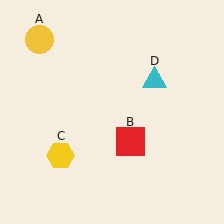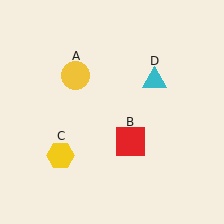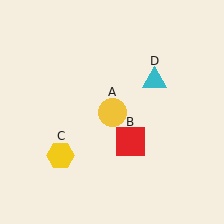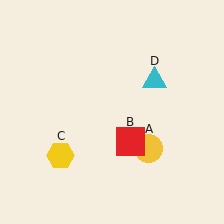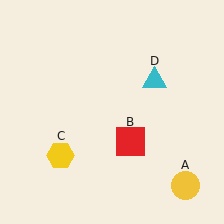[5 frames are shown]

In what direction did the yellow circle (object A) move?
The yellow circle (object A) moved down and to the right.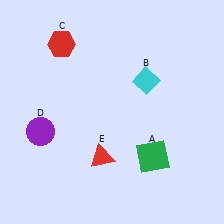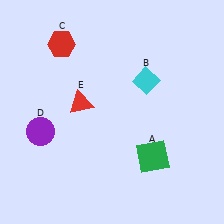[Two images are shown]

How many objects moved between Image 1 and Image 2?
1 object moved between the two images.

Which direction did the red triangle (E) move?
The red triangle (E) moved up.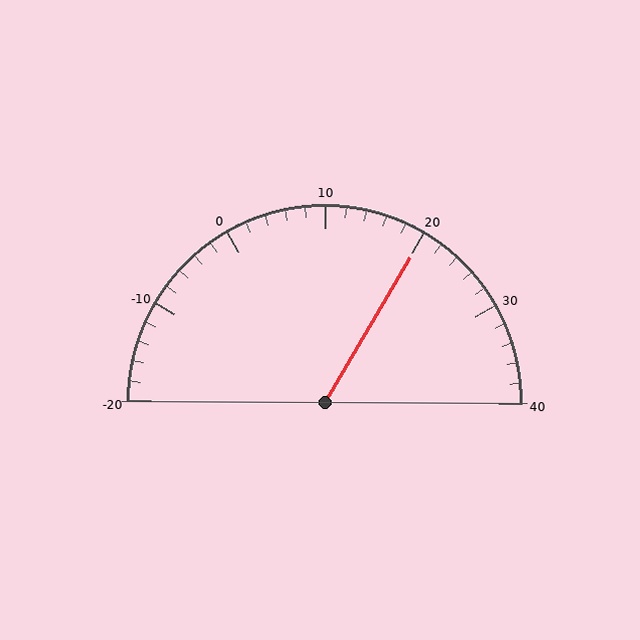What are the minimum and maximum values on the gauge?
The gauge ranges from -20 to 40.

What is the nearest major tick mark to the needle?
The nearest major tick mark is 20.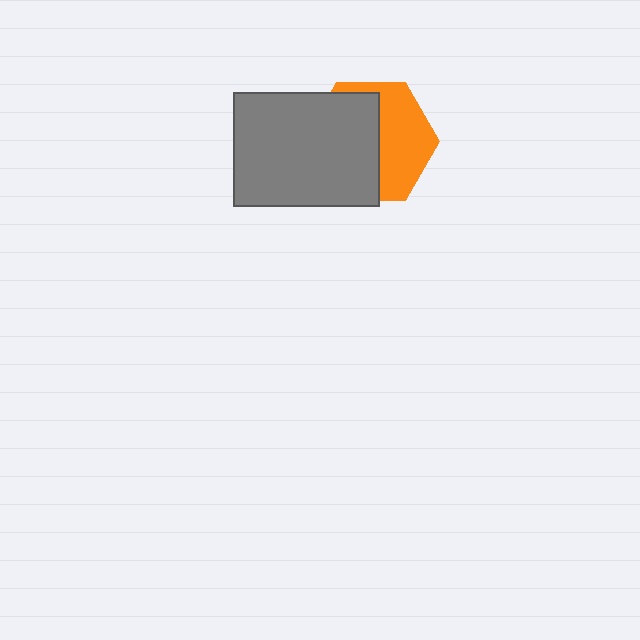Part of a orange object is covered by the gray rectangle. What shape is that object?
It is a hexagon.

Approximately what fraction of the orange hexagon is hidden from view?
Roughly 55% of the orange hexagon is hidden behind the gray rectangle.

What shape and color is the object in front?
The object in front is a gray rectangle.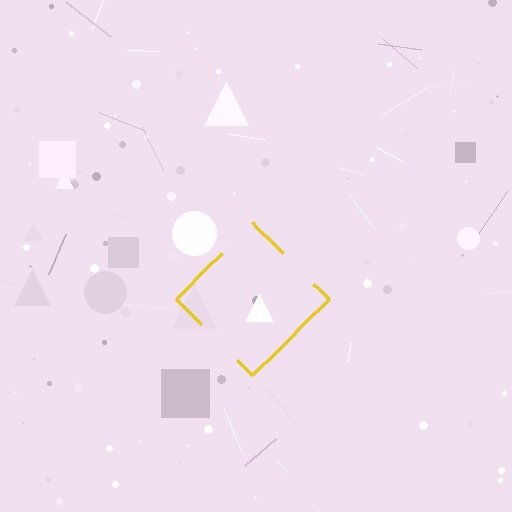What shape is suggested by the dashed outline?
The dashed outline suggests a diamond.